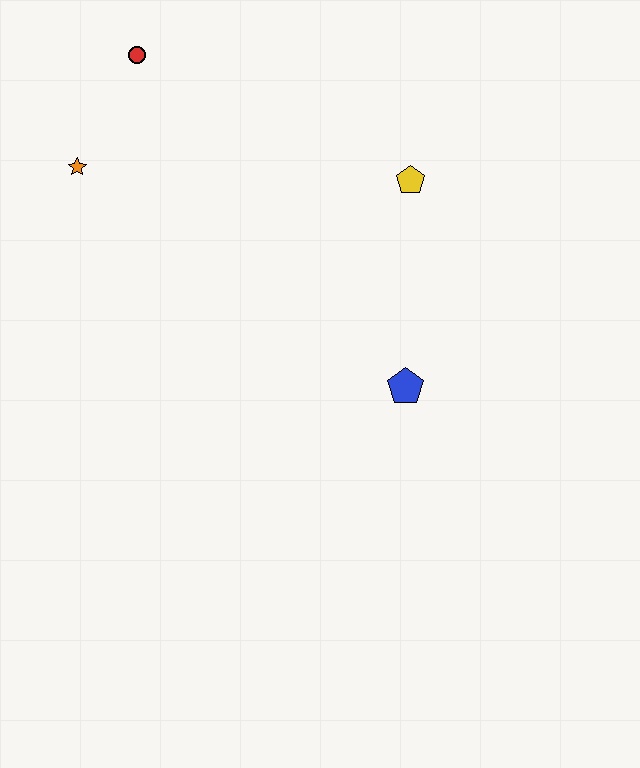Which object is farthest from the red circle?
The blue pentagon is farthest from the red circle.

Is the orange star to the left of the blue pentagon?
Yes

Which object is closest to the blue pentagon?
The yellow pentagon is closest to the blue pentagon.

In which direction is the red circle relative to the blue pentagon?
The red circle is above the blue pentagon.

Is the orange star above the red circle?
No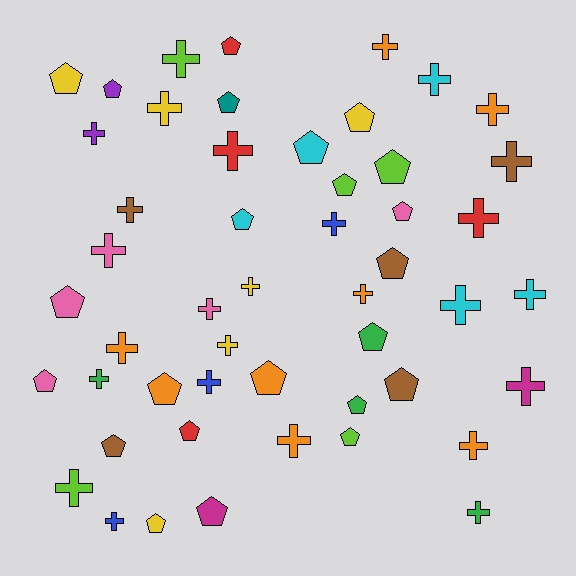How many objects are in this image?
There are 50 objects.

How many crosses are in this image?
There are 27 crosses.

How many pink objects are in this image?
There are 5 pink objects.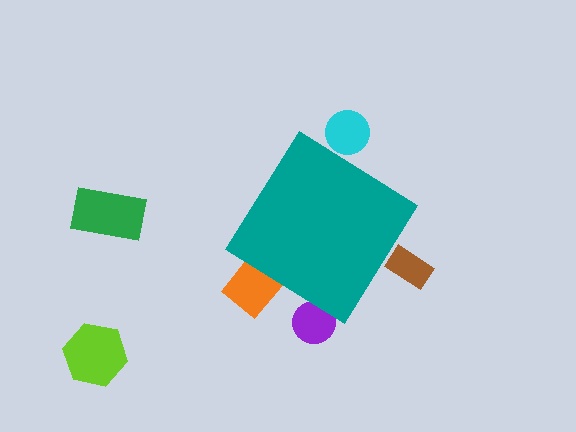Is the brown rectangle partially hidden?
Yes, the brown rectangle is partially hidden behind the teal diamond.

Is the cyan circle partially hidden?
Yes, the cyan circle is partially hidden behind the teal diamond.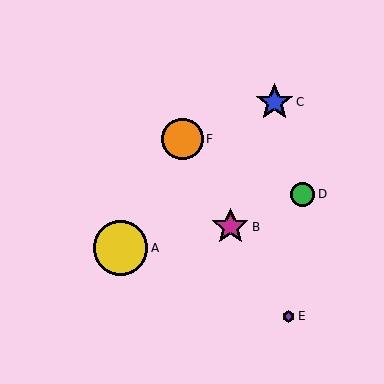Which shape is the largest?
The yellow circle (labeled A) is the largest.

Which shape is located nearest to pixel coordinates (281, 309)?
The purple hexagon (labeled E) at (288, 316) is nearest to that location.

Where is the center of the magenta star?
The center of the magenta star is at (230, 227).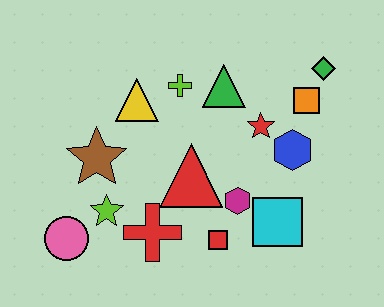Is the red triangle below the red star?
Yes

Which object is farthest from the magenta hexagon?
The pink circle is farthest from the magenta hexagon.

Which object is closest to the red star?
The blue hexagon is closest to the red star.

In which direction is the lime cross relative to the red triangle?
The lime cross is above the red triangle.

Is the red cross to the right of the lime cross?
No